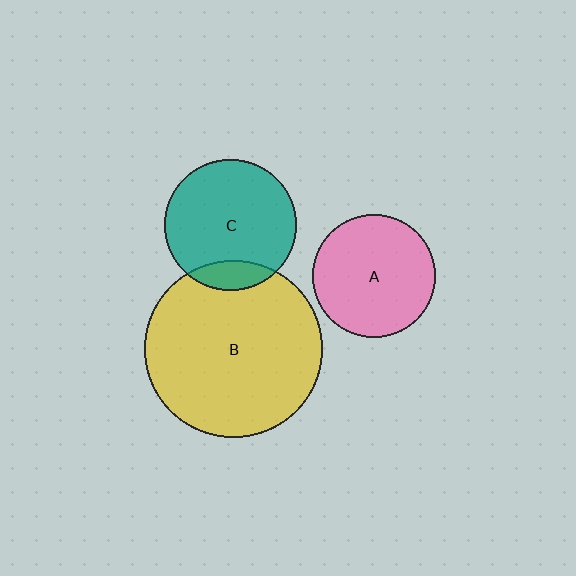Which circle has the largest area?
Circle B (yellow).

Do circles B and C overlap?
Yes.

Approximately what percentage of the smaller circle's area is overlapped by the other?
Approximately 15%.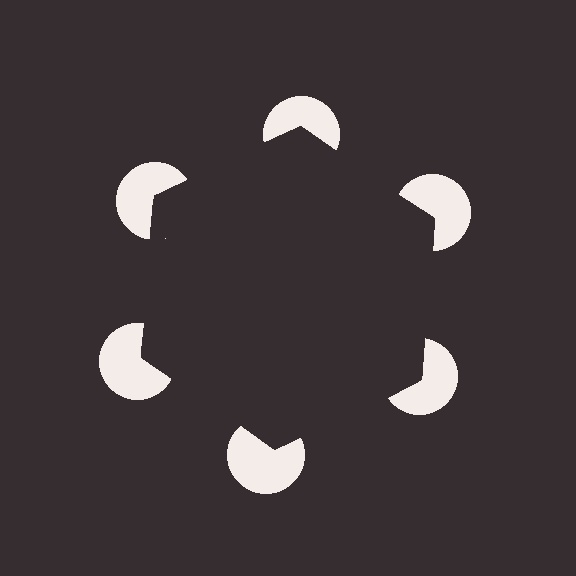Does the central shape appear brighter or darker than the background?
It typically appears slightly darker than the background, even though no actual brightness change is drawn.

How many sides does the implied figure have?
6 sides.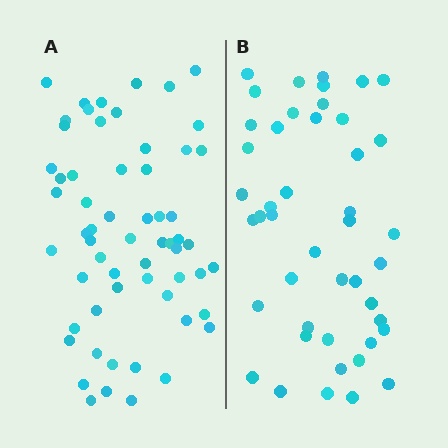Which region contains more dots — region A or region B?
Region A (the left region) has more dots.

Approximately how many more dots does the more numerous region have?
Region A has approximately 15 more dots than region B.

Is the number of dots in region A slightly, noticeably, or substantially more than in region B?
Region A has noticeably more, but not dramatically so. The ratio is roughly 1.3 to 1.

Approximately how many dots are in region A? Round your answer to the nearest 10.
About 60 dots.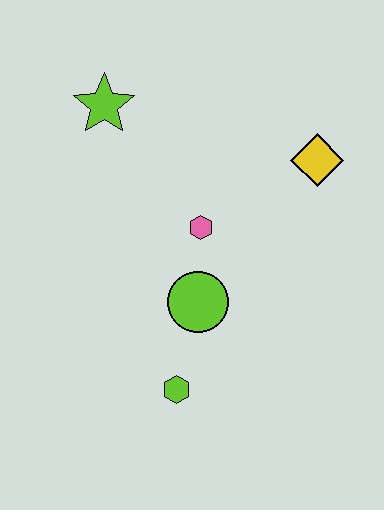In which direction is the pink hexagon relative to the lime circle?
The pink hexagon is above the lime circle.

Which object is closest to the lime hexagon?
The lime circle is closest to the lime hexagon.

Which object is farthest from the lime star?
The lime hexagon is farthest from the lime star.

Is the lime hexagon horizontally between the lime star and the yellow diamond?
Yes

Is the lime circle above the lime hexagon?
Yes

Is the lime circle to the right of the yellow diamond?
No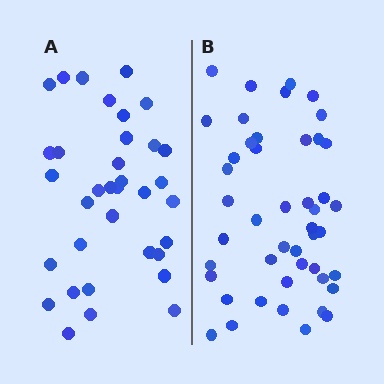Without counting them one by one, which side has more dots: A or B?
Region B (the right region) has more dots.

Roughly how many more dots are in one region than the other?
Region B has roughly 12 or so more dots than region A.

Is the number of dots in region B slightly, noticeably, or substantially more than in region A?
Region B has noticeably more, but not dramatically so. The ratio is roughly 1.3 to 1.